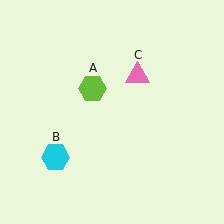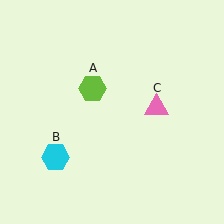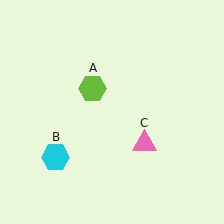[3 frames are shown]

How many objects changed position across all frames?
1 object changed position: pink triangle (object C).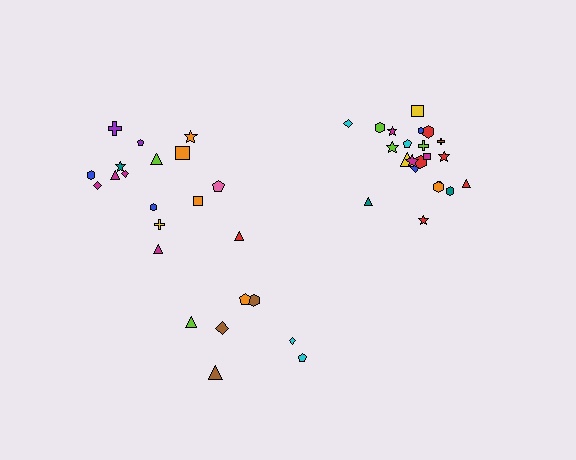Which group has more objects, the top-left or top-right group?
The top-right group.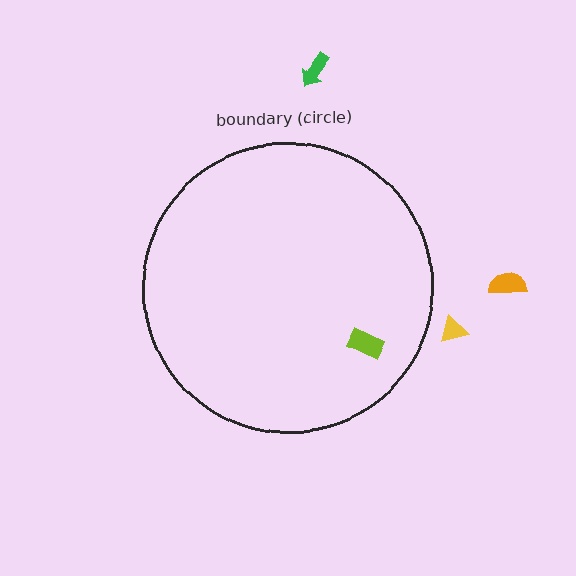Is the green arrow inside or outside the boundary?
Outside.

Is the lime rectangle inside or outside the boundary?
Inside.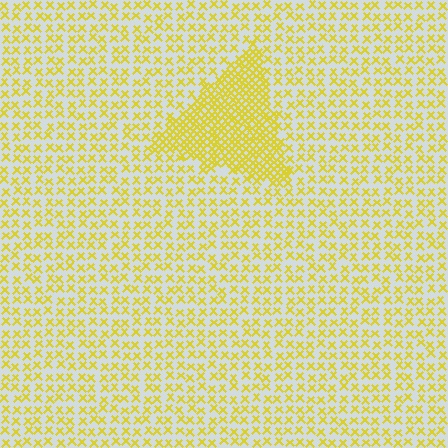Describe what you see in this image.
The image contains small yellow elements arranged at two different densities. A triangle-shaped region is visible where the elements are more densely packed than the surrounding area.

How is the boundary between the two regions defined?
The boundary is defined by a change in element density (approximately 2.5x ratio). All elements are the same color, size, and shape.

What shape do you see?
I see a triangle.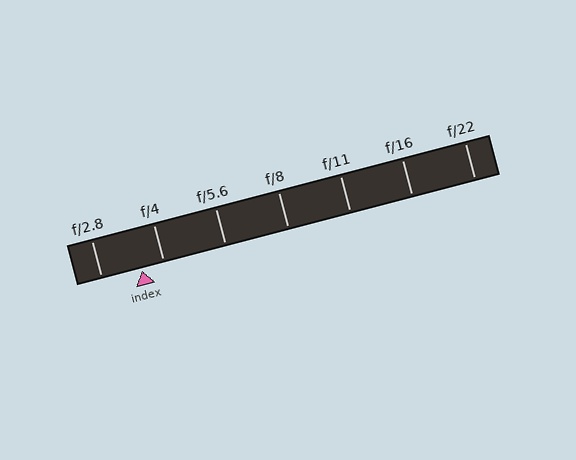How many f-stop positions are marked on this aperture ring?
There are 7 f-stop positions marked.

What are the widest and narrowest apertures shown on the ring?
The widest aperture shown is f/2.8 and the narrowest is f/22.